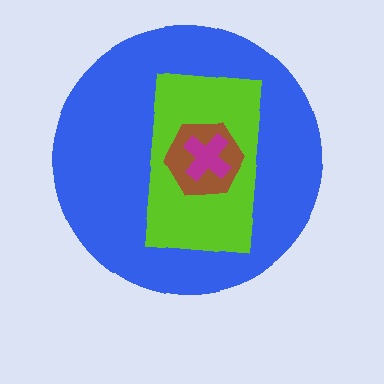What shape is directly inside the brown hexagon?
The magenta cross.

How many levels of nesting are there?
4.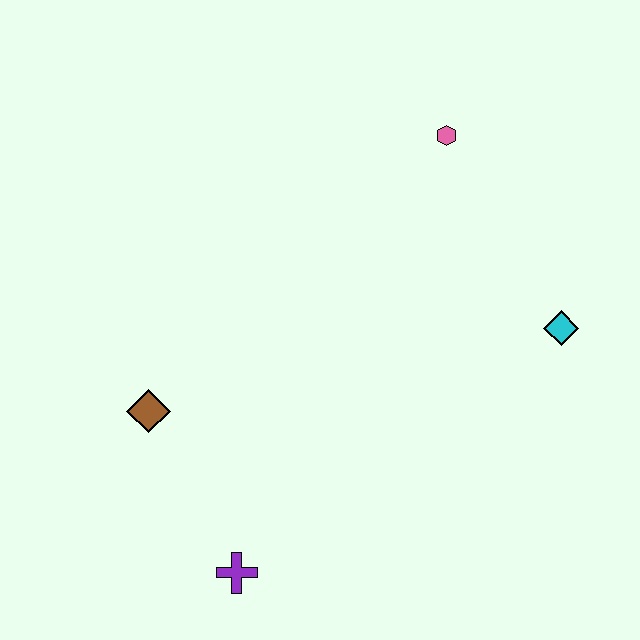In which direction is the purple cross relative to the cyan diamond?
The purple cross is to the left of the cyan diamond.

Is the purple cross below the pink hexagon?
Yes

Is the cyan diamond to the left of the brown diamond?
No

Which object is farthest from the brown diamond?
The cyan diamond is farthest from the brown diamond.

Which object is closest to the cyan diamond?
The pink hexagon is closest to the cyan diamond.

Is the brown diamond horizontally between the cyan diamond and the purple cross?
No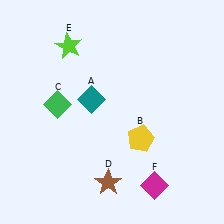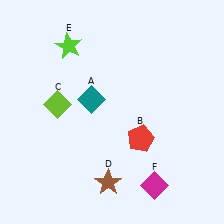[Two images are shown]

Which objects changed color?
B changed from yellow to red. C changed from green to lime.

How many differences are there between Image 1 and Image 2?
There are 2 differences between the two images.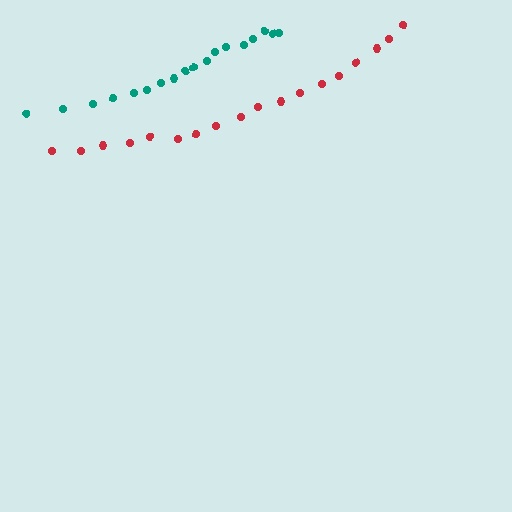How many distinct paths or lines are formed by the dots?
There are 2 distinct paths.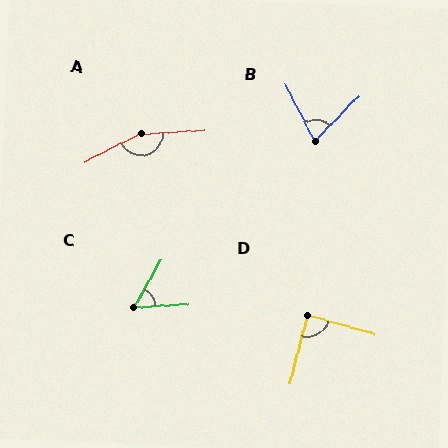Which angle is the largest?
A, at approximately 157 degrees.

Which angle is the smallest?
C, at approximately 56 degrees.